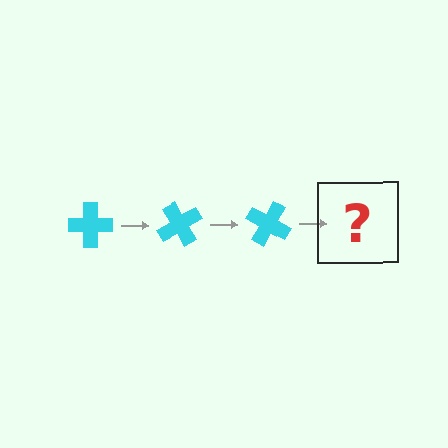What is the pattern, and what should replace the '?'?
The pattern is that the cross rotates 60 degrees each step. The '?' should be a cyan cross rotated 180 degrees.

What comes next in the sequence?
The next element should be a cyan cross rotated 180 degrees.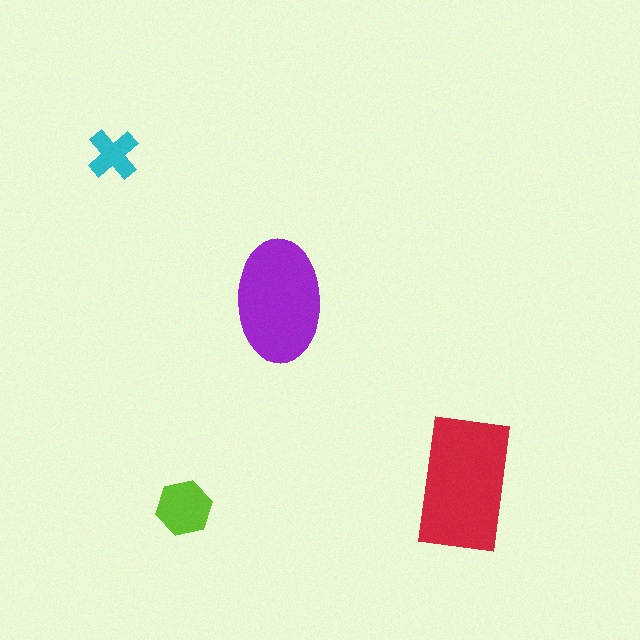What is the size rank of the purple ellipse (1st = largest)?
2nd.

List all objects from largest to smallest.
The red rectangle, the purple ellipse, the lime hexagon, the cyan cross.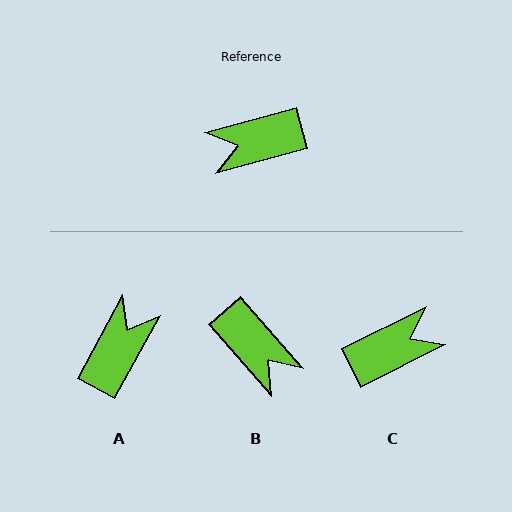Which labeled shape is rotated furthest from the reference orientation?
C, about 169 degrees away.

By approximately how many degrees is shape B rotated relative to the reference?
Approximately 116 degrees counter-clockwise.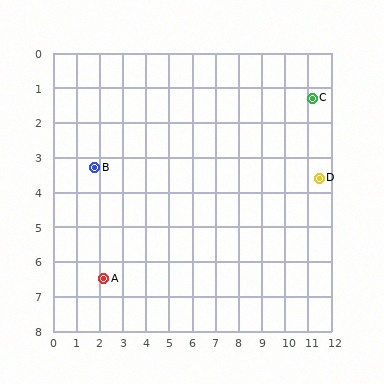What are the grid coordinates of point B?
Point B is at approximately (1.8, 3.3).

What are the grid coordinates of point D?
Point D is at approximately (11.5, 3.6).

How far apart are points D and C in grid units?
Points D and C are about 2.3 grid units apart.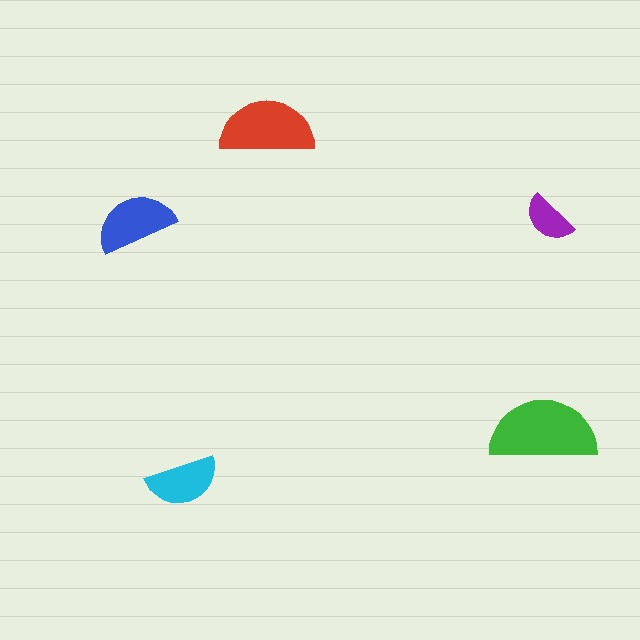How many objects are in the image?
There are 5 objects in the image.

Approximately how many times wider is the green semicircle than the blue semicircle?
About 1.5 times wider.